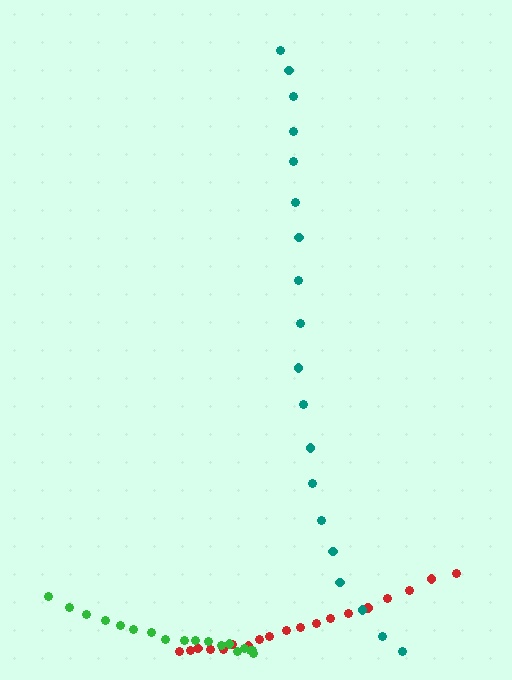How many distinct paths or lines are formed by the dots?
There are 3 distinct paths.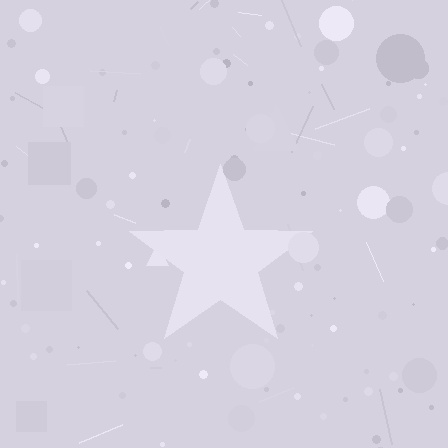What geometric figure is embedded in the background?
A star is embedded in the background.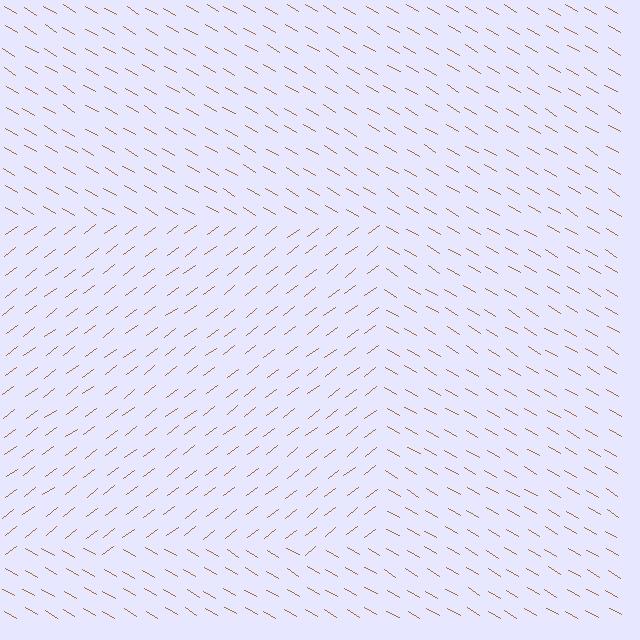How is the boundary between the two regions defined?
The boundary is defined purely by a change in line orientation (approximately 68 degrees difference). All lines are the same color and thickness.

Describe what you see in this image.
The image is filled with small brown line segments. A rectangle region in the image has lines oriented differently from the surrounding lines, creating a visible texture boundary.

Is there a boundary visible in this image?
Yes, there is a texture boundary formed by a change in line orientation.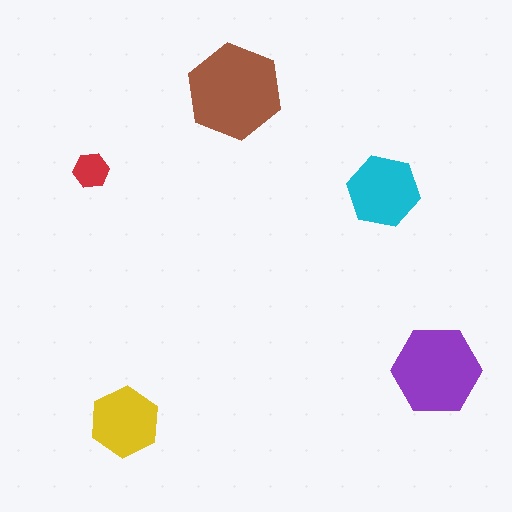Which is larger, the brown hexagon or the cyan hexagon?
The brown one.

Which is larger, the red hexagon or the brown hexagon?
The brown one.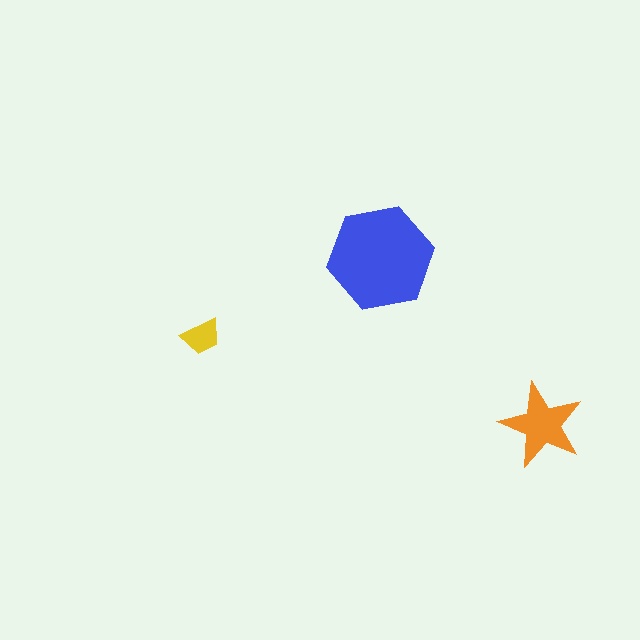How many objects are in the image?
There are 3 objects in the image.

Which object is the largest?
The blue hexagon.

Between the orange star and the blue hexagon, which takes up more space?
The blue hexagon.